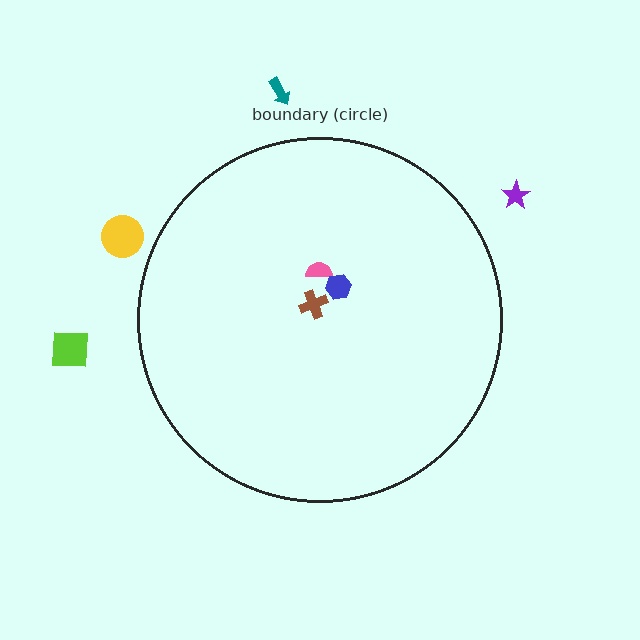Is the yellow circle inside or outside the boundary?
Outside.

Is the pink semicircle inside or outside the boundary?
Inside.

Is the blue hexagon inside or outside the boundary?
Inside.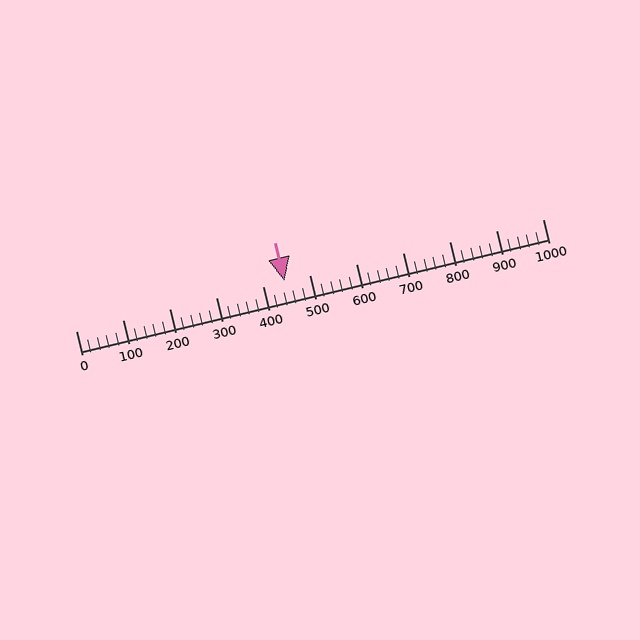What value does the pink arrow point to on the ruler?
The pink arrow points to approximately 448.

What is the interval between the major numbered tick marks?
The major tick marks are spaced 100 units apart.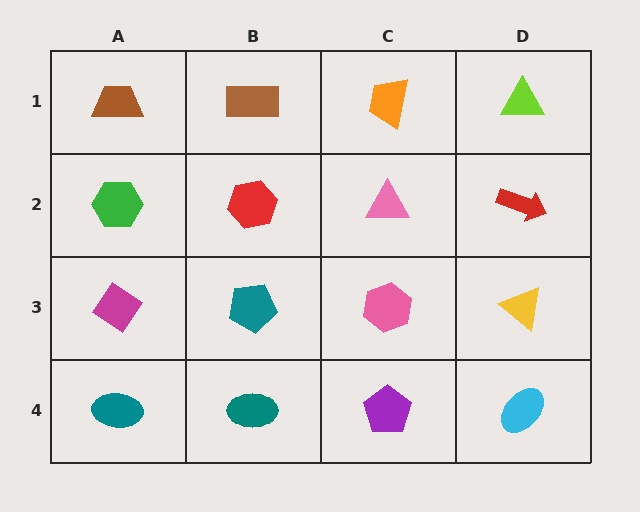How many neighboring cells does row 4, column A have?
2.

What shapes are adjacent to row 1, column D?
A red arrow (row 2, column D), an orange trapezoid (row 1, column C).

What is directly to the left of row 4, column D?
A purple pentagon.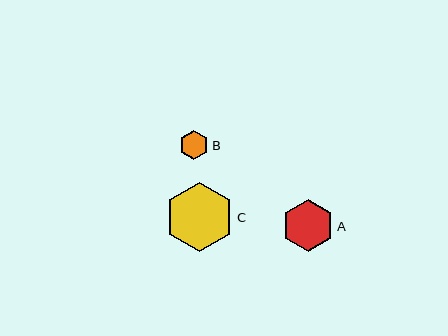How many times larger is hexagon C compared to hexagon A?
Hexagon C is approximately 1.3 times the size of hexagon A.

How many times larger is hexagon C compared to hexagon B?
Hexagon C is approximately 2.4 times the size of hexagon B.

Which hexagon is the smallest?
Hexagon B is the smallest with a size of approximately 29 pixels.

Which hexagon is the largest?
Hexagon C is the largest with a size of approximately 69 pixels.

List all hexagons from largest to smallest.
From largest to smallest: C, A, B.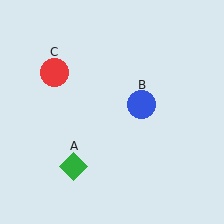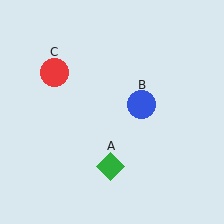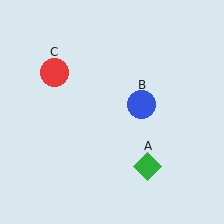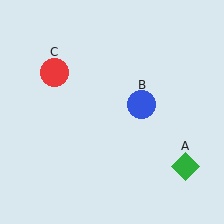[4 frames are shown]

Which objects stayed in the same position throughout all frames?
Blue circle (object B) and red circle (object C) remained stationary.